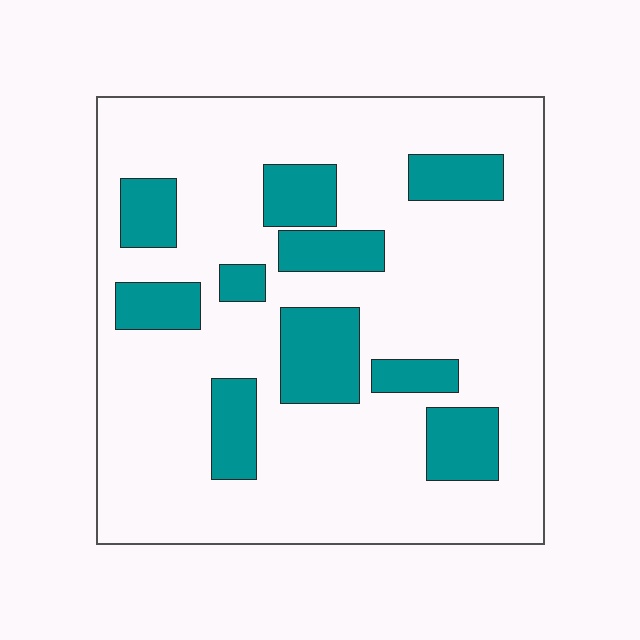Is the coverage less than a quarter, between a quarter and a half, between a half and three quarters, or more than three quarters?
Less than a quarter.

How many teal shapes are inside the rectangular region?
10.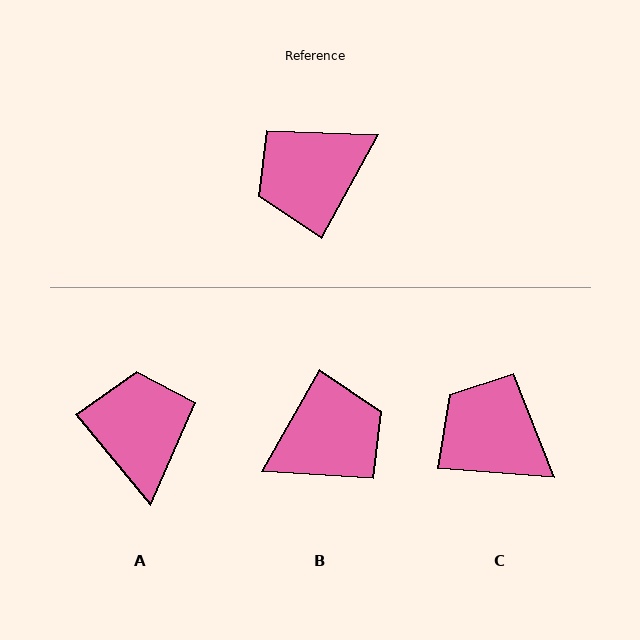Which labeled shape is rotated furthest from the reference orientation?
B, about 179 degrees away.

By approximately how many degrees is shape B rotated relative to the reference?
Approximately 179 degrees counter-clockwise.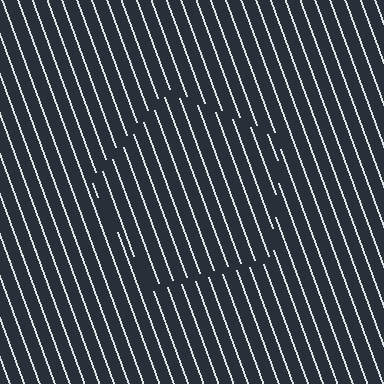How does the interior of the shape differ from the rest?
The interior of the shape contains the same grating, shifted by half a period — the contour is defined by the phase discontinuity where line-ends from the inner and outer gratings abut.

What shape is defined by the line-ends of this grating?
An illusory pentagon. The interior of the shape contains the same grating, shifted by half a period — the contour is defined by the phase discontinuity where line-ends from the inner and outer gratings abut.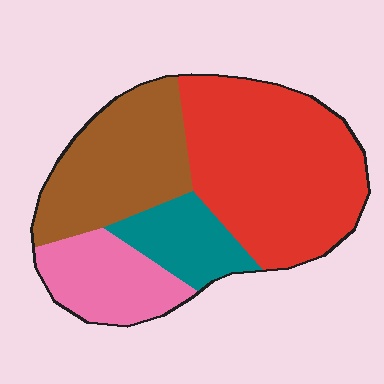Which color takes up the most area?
Red, at roughly 45%.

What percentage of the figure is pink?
Pink takes up about one sixth (1/6) of the figure.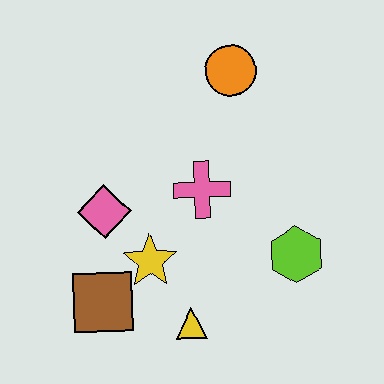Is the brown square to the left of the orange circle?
Yes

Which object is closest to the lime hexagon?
The pink cross is closest to the lime hexagon.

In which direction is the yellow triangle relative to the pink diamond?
The yellow triangle is below the pink diamond.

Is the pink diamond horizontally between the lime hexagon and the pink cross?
No